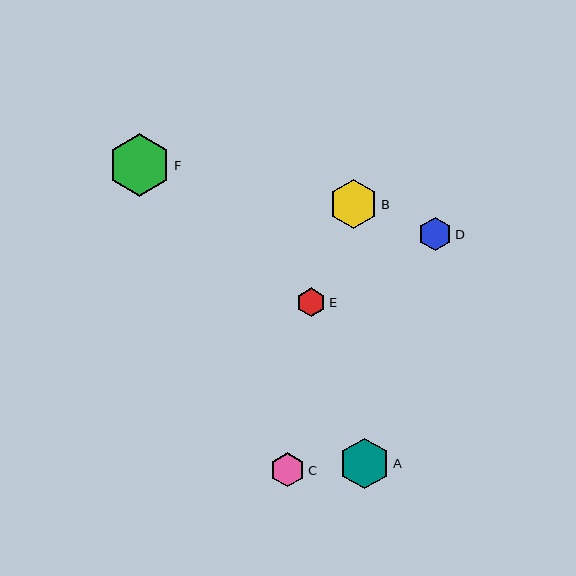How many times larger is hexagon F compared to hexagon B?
Hexagon F is approximately 1.3 times the size of hexagon B.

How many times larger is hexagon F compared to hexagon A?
Hexagon F is approximately 1.2 times the size of hexagon A.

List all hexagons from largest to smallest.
From largest to smallest: F, A, B, C, D, E.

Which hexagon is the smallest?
Hexagon E is the smallest with a size of approximately 29 pixels.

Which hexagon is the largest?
Hexagon F is the largest with a size of approximately 62 pixels.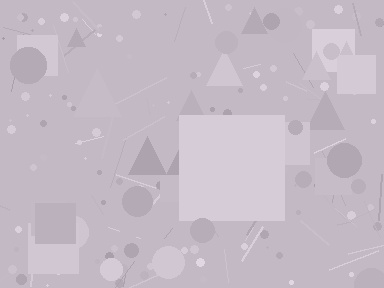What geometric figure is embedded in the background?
A square is embedded in the background.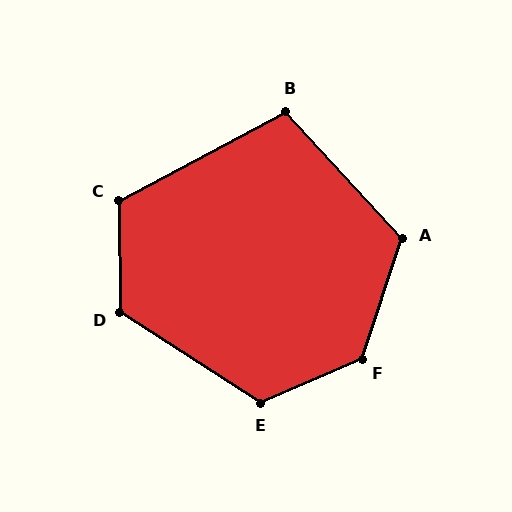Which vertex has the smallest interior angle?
B, at approximately 104 degrees.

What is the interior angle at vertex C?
Approximately 118 degrees (obtuse).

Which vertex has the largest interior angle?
F, at approximately 132 degrees.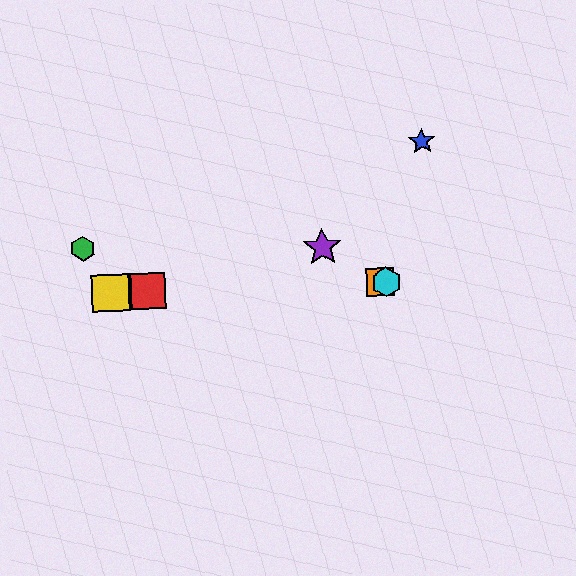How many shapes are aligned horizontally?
4 shapes (the red square, the yellow square, the orange square, the cyan hexagon) are aligned horizontally.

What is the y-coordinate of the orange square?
The orange square is at y≈282.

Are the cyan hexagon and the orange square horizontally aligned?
Yes, both are at y≈282.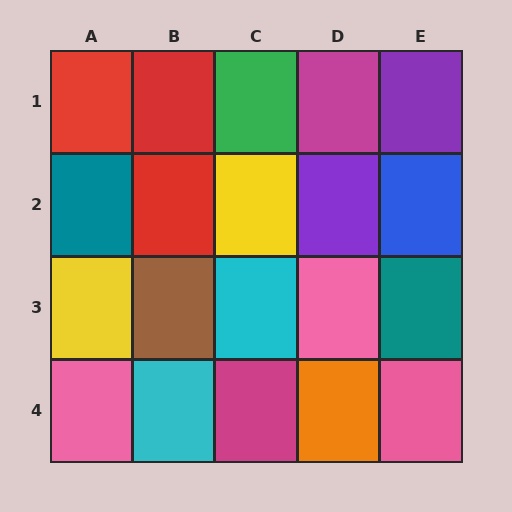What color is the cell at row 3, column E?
Teal.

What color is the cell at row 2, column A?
Teal.